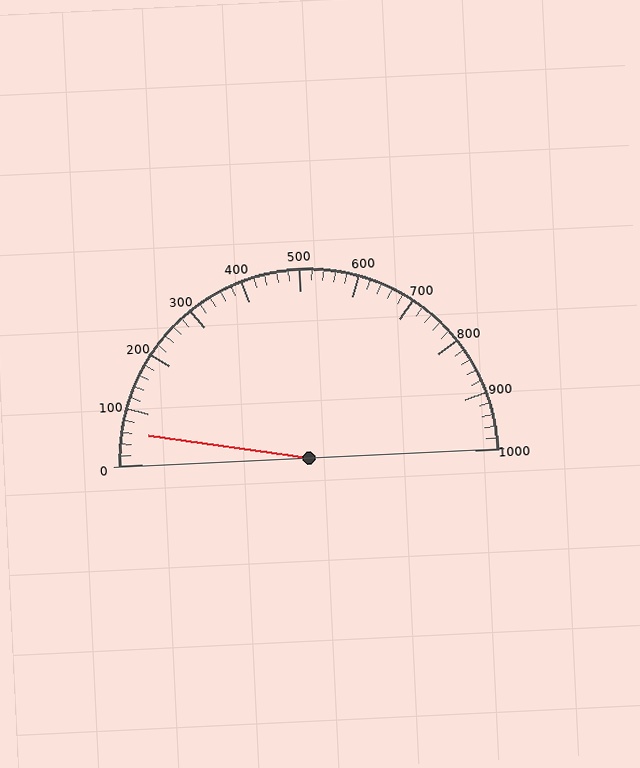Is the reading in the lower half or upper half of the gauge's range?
The reading is in the lower half of the range (0 to 1000).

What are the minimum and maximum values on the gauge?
The gauge ranges from 0 to 1000.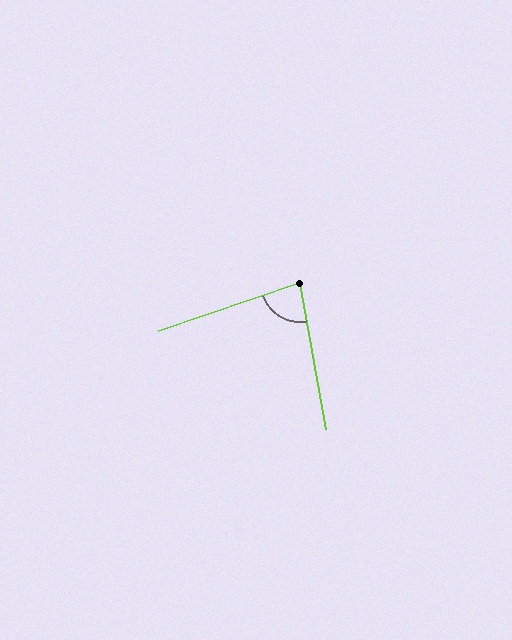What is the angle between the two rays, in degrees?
Approximately 81 degrees.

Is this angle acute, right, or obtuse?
It is acute.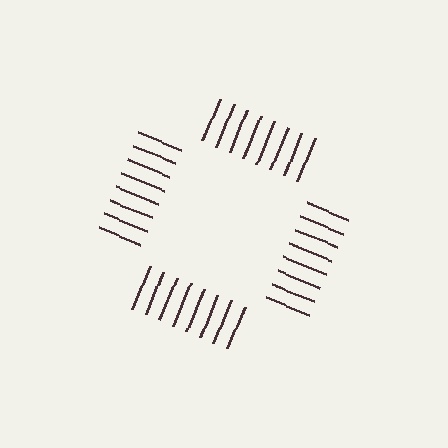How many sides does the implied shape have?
4 sides — the line-ends trace a square.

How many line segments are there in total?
32 — 8 along each of the 4 edges.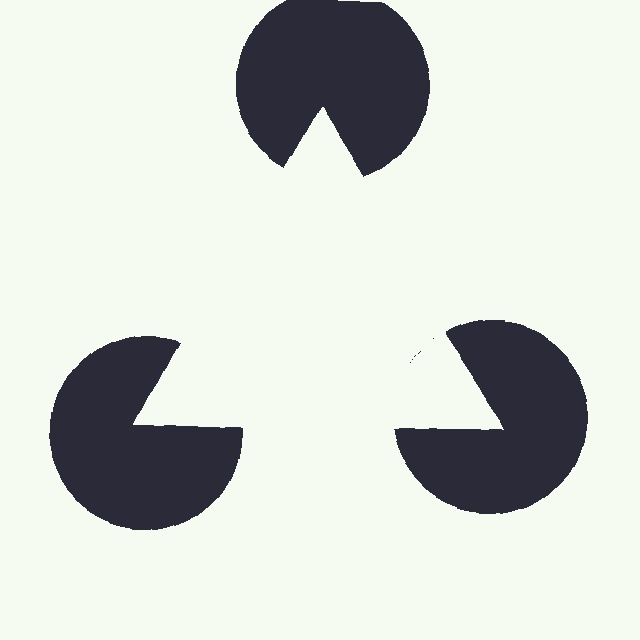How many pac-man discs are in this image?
There are 3 — one at each vertex of the illusory triangle.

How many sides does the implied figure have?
3 sides.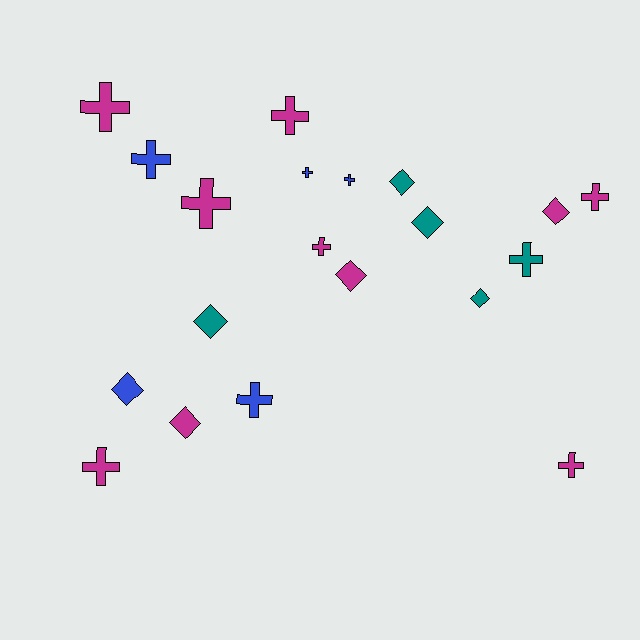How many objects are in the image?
There are 20 objects.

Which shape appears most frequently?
Cross, with 12 objects.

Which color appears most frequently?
Magenta, with 10 objects.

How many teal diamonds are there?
There are 4 teal diamonds.